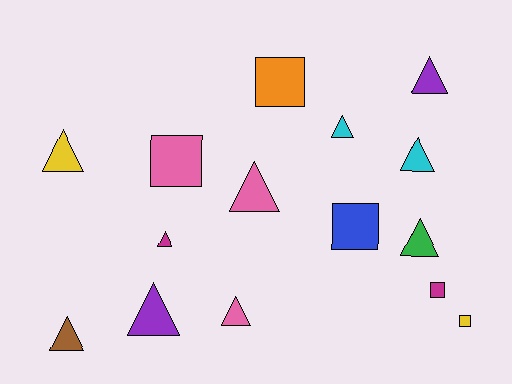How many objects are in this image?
There are 15 objects.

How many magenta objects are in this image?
There are 2 magenta objects.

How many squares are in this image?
There are 5 squares.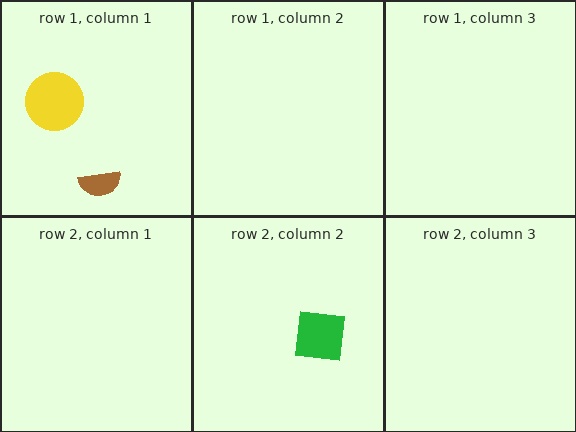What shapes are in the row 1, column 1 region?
The brown semicircle, the yellow circle.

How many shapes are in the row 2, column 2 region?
1.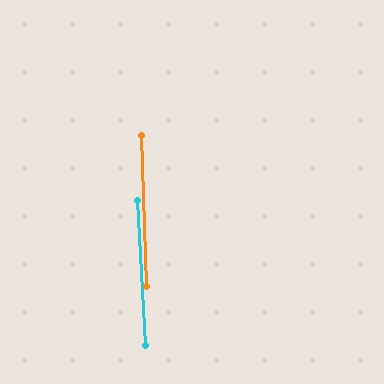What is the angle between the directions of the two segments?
Approximately 1 degree.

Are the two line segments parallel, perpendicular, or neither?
Parallel — their directions differ by only 1.1°.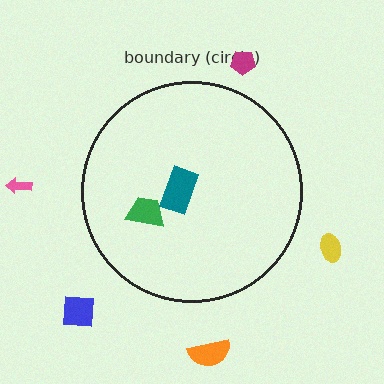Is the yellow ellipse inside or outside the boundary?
Outside.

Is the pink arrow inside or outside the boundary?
Outside.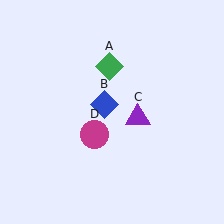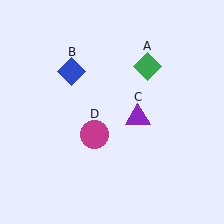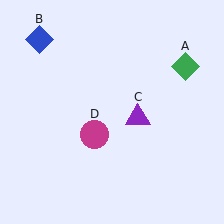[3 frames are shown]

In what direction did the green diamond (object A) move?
The green diamond (object A) moved right.